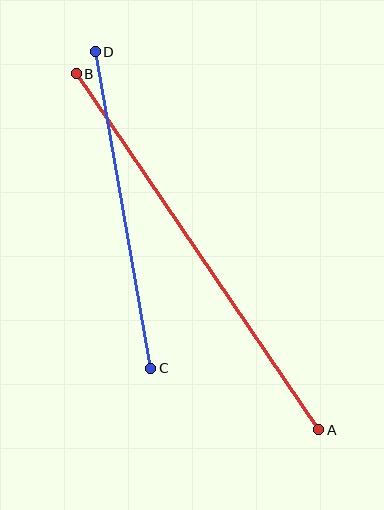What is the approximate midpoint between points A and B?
The midpoint is at approximately (198, 252) pixels.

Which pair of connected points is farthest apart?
Points A and B are farthest apart.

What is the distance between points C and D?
The distance is approximately 322 pixels.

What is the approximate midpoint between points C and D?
The midpoint is at approximately (123, 210) pixels.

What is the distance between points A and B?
The distance is approximately 431 pixels.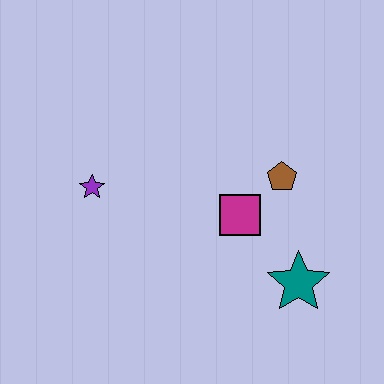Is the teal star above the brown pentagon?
No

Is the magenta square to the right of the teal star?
No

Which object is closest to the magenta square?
The brown pentagon is closest to the magenta square.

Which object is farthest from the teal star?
The purple star is farthest from the teal star.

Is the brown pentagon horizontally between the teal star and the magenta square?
Yes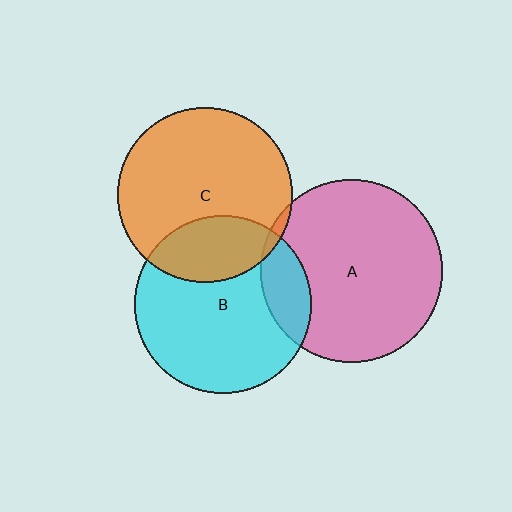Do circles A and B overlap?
Yes.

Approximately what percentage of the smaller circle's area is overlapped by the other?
Approximately 15%.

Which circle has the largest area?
Circle A (pink).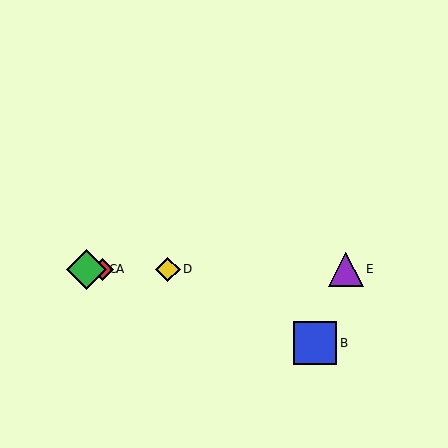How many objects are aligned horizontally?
4 objects (A, C, D, E) are aligned horizontally.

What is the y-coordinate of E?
Object E is at y≈269.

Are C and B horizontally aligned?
No, C is at y≈269 and B is at y≈343.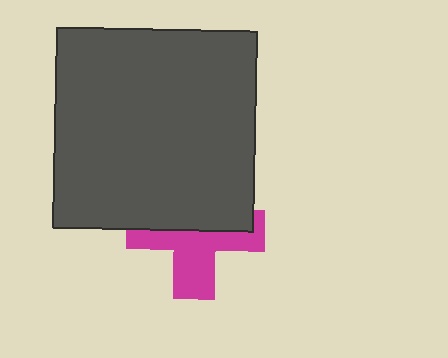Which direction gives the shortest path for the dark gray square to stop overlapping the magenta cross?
Moving up gives the shortest separation.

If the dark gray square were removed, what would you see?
You would see the complete magenta cross.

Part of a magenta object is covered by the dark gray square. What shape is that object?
It is a cross.